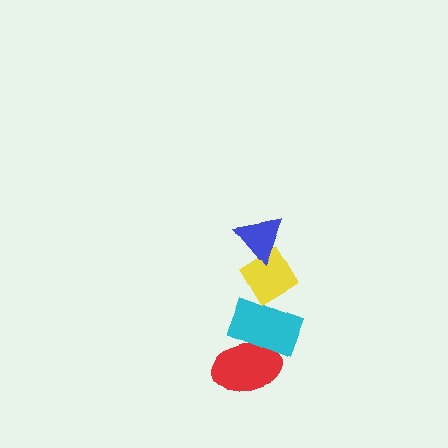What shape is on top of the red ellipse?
The cyan rectangle is on top of the red ellipse.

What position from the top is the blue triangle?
The blue triangle is 1st from the top.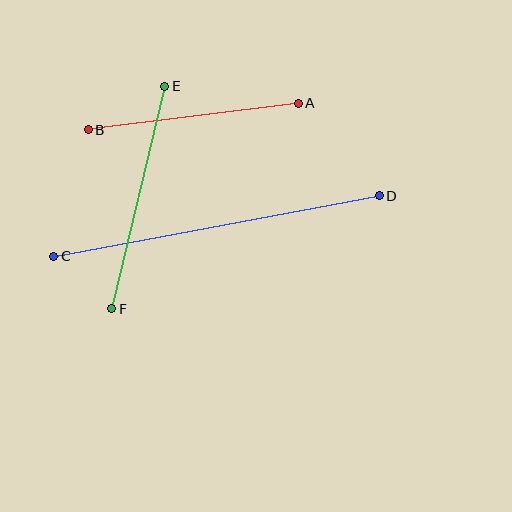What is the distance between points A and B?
The distance is approximately 211 pixels.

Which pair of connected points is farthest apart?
Points C and D are farthest apart.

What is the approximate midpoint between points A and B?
The midpoint is at approximately (193, 117) pixels.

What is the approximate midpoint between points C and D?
The midpoint is at approximately (216, 226) pixels.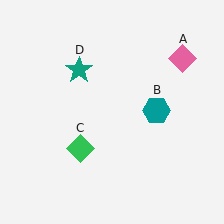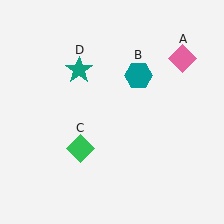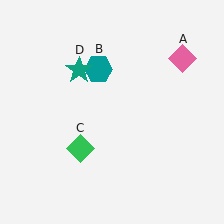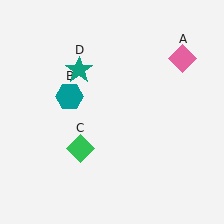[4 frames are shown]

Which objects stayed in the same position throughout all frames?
Pink diamond (object A) and green diamond (object C) and teal star (object D) remained stationary.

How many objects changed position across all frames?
1 object changed position: teal hexagon (object B).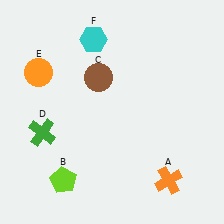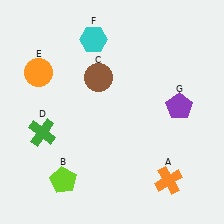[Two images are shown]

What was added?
A purple pentagon (G) was added in Image 2.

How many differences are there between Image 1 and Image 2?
There is 1 difference between the two images.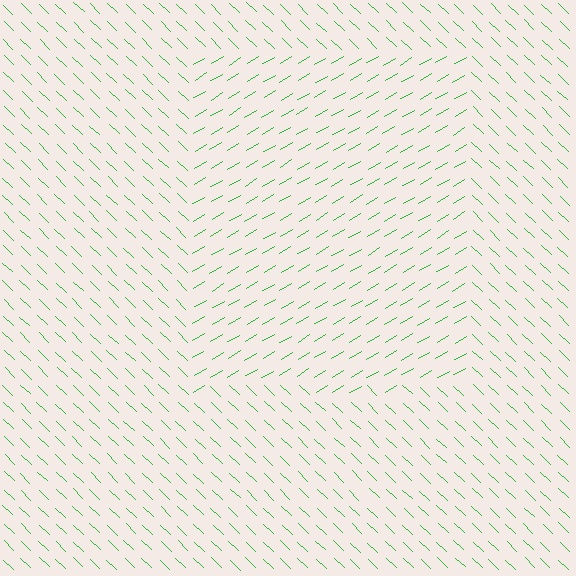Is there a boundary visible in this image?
Yes, there is a texture boundary formed by a change in line orientation.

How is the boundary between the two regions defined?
The boundary is defined purely by a change in line orientation (approximately 74 degrees difference). All lines are the same color and thickness.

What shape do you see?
I see a rectangle.